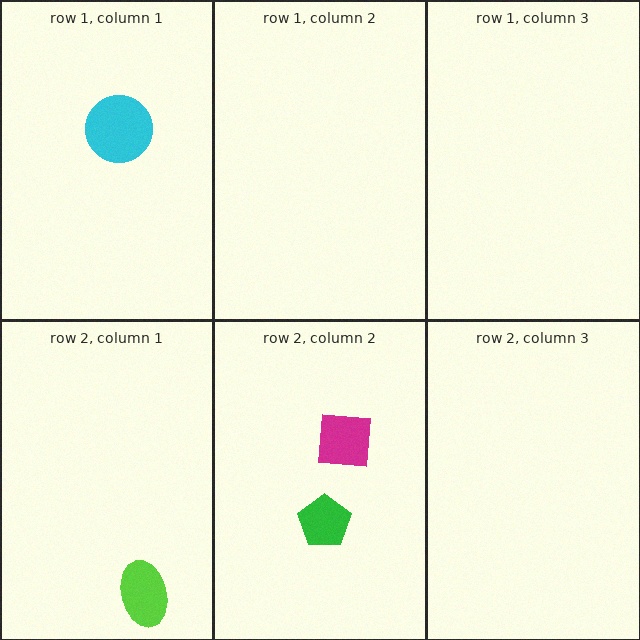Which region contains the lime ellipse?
The row 2, column 1 region.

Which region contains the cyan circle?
The row 1, column 1 region.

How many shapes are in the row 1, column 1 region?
1.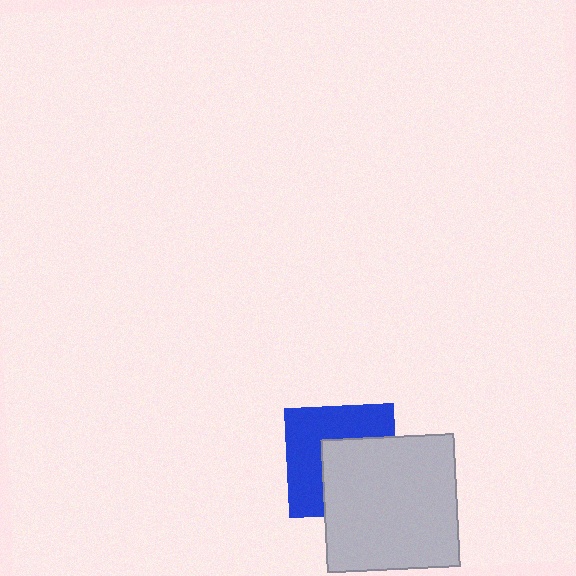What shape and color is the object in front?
The object in front is a light gray square.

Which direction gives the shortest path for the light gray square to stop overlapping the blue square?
Moving toward the lower-right gives the shortest separation.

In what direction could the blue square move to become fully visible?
The blue square could move toward the upper-left. That would shift it out from behind the light gray square entirely.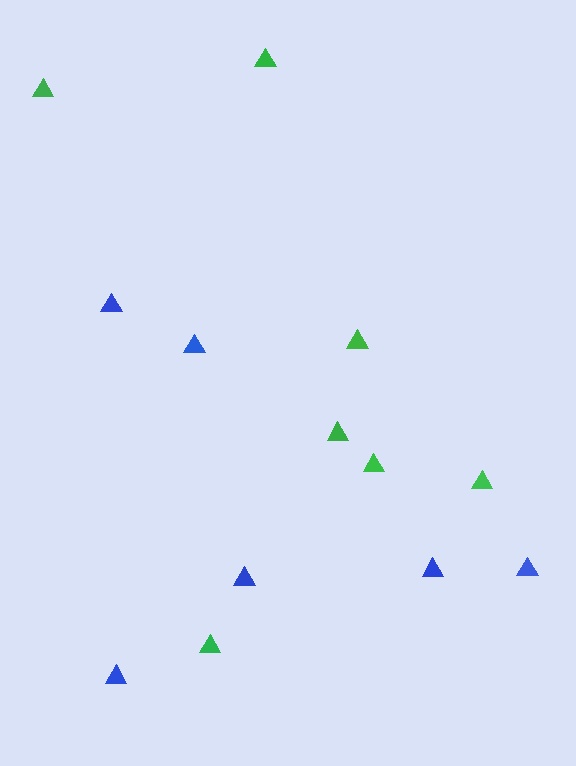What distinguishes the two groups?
There are 2 groups: one group of green triangles (7) and one group of blue triangles (6).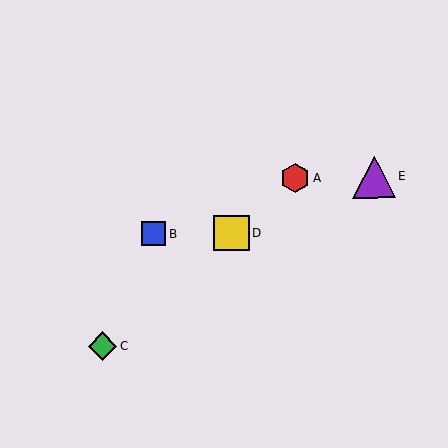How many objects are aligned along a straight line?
3 objects (A, C, D) are aligned along a straight line.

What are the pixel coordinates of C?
Object C is at (103, 346).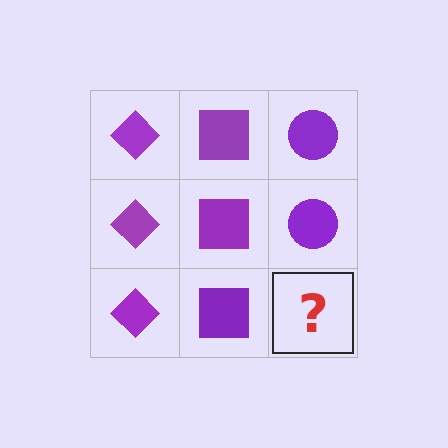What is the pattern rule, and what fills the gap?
The rule is that each column has a consistent shape. The gap should be filled with a purple circle.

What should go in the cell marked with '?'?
The missing cell should contain a purple circle.